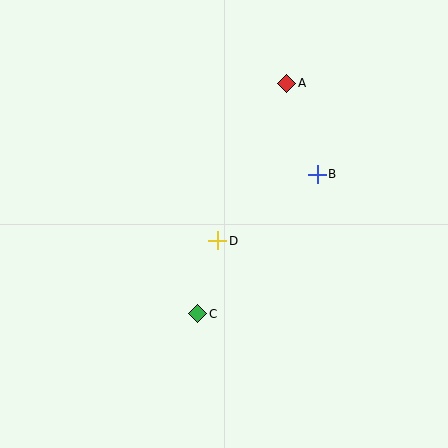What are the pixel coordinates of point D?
Point D is at (218, 241).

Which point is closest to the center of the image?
Point D at (218, 241) is closest to the center.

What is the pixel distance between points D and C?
The distance between D and C is 76 pixels.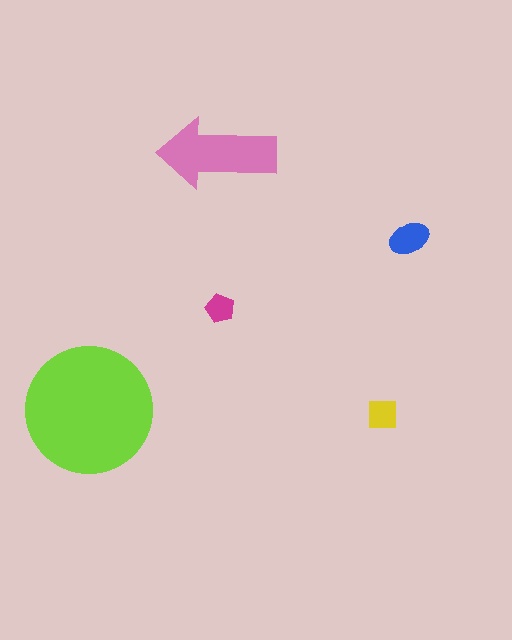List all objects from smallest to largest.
The magenta pentagon, the yellow square, the blue ellipse, the pink arrow, the lime circle.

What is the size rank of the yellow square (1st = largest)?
4th.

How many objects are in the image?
There are 5 objects in the image.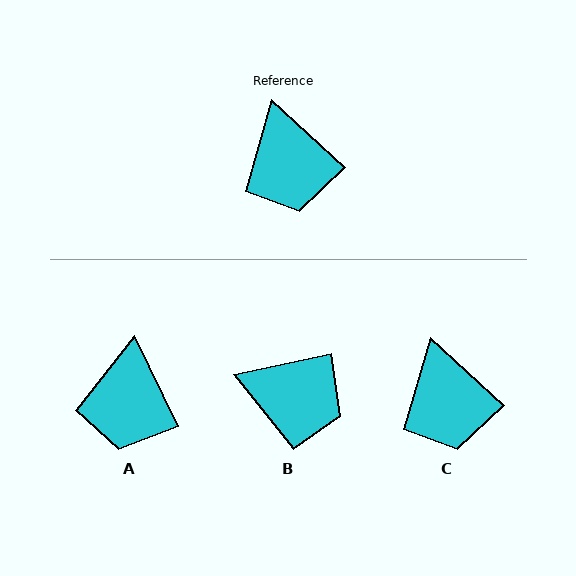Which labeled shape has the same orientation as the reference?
C.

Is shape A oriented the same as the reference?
No, it is off by about 22 degrees.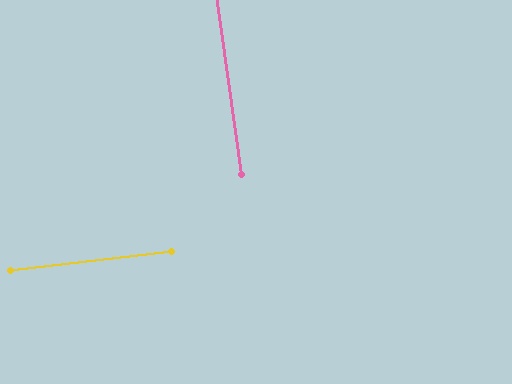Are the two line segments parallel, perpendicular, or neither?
Perpendicular — they meet at approximately 89°.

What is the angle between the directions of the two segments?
Approximately 89 degrees.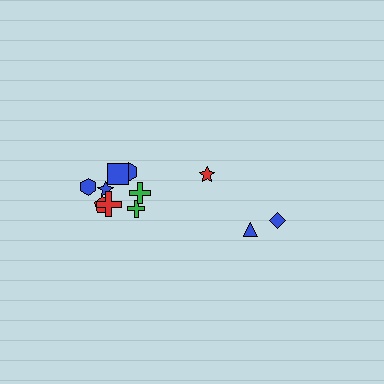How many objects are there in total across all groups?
There are 11 objects.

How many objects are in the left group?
There are 8 objects.